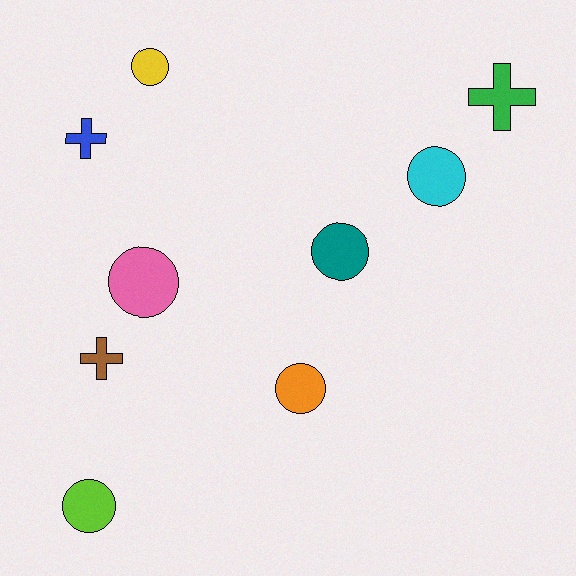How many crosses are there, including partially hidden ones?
There are 3 crosses.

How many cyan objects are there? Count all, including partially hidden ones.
There is 1 cyan object.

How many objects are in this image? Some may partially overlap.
There are 9 objects.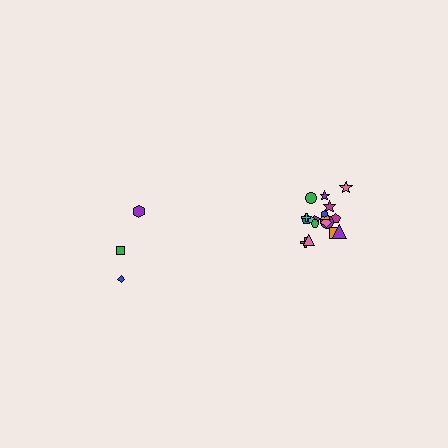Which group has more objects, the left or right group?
The right group.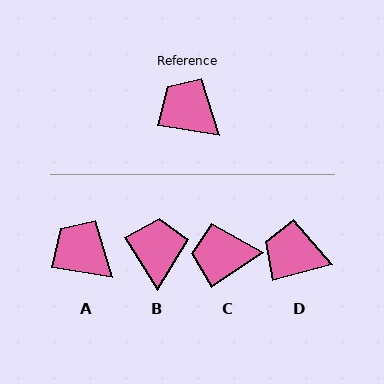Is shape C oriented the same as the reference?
No, it is off by about 44 degrees.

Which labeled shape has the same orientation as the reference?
A.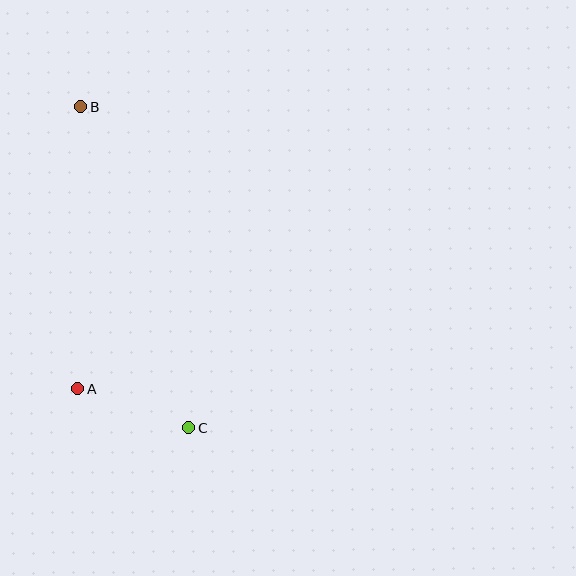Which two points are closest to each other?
Points A and C are closest to each other.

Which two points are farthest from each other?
Points B and C are farthest from each other.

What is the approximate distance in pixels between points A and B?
The distance between A and B is approximately 282 pixels.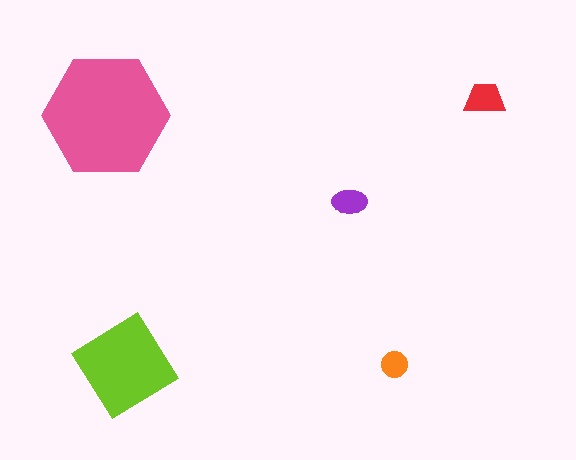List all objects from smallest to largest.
The orange circle, the purple ellipse, the red trapezoid, the lime diamond, the pink hexagon.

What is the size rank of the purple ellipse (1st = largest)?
4th.